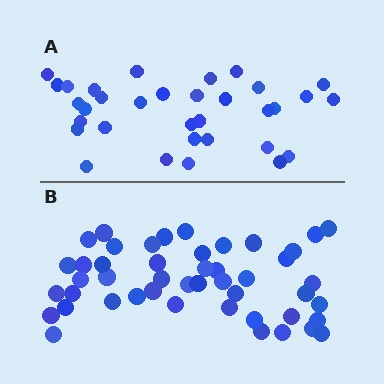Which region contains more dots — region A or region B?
Region B (the bottom region) has more dots.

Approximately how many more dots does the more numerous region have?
Region B has approximately 15 more dots than region A.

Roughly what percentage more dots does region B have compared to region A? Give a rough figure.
About 40% more.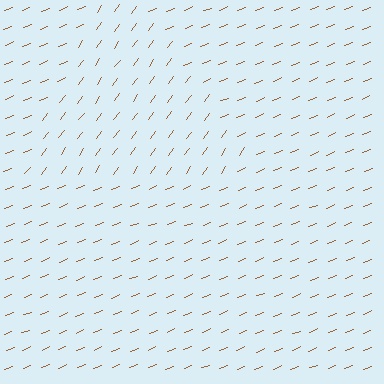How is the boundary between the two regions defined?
The boundary is defined purely by a change in line orientation (approximately 32 degrees difference). All lines are the same color and thickness.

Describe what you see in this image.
The image is filled with small brown line segments. A triangle region in the image has lines oriented differently from the surrounding lines, creating a visible texture boundary.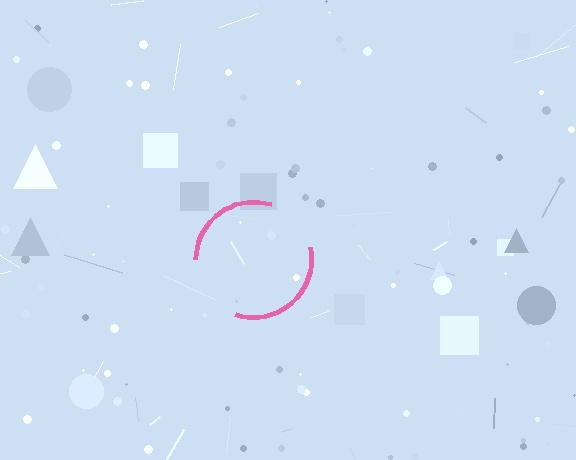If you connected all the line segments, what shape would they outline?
They would outline a circle.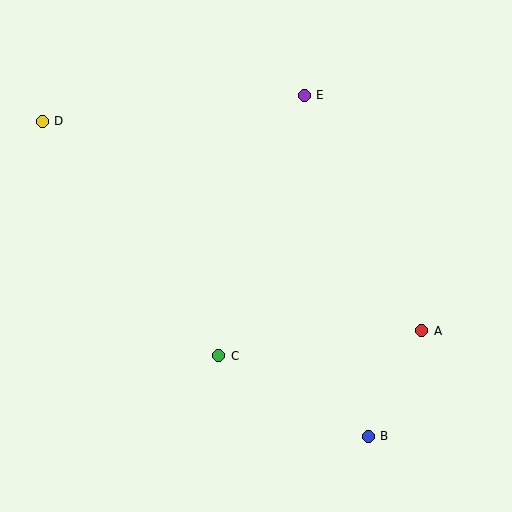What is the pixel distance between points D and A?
The distance between D and A is 433 pixels.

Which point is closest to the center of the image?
Point C at (219, 356) is closest to the center.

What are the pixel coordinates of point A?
Point A is at (422, 331).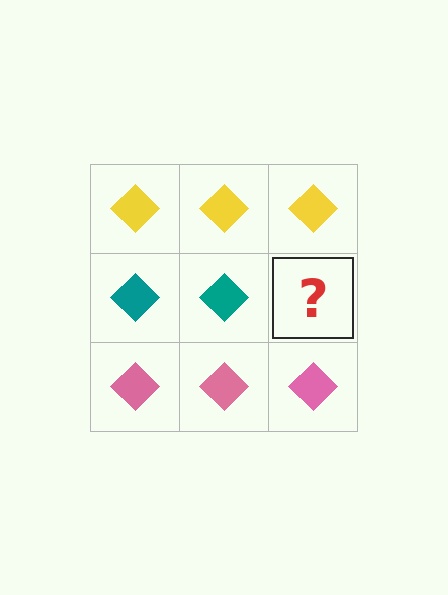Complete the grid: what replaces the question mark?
The question mark should be replaced with a teal diamond.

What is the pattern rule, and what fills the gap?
The rule is that each row has a consistent color. The gap should be filled with a teal diamond.